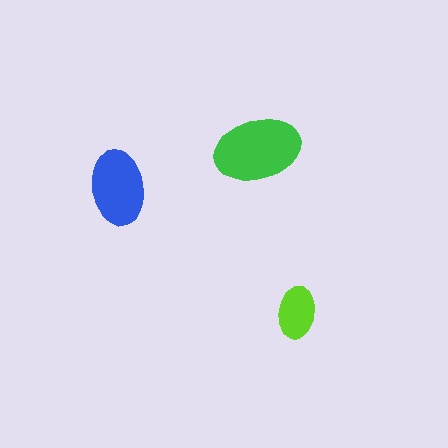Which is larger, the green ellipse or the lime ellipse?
The green one.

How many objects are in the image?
There are 3 objects in the image.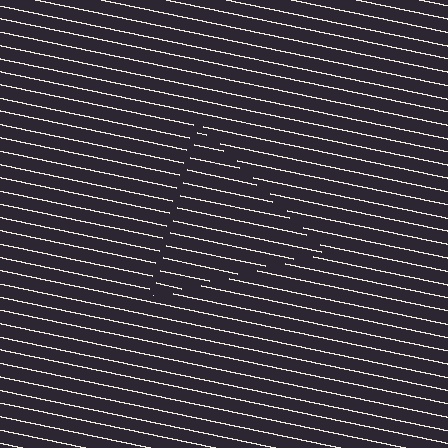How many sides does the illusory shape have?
3 sides — the line-ends trace a triangle.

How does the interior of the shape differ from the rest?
The interior of the shape contains the same grating, shifted by half a period — the contour is defined by the phase discontinuity where line-ends from the inner and outer gratings abut.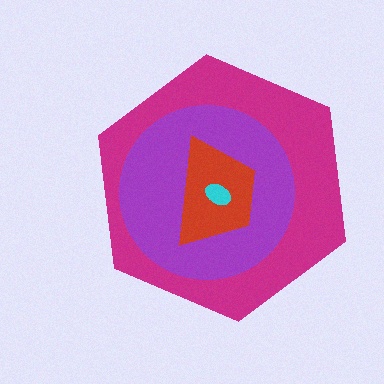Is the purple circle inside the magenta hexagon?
Yes.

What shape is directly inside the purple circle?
The red trapezoid.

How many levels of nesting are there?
4.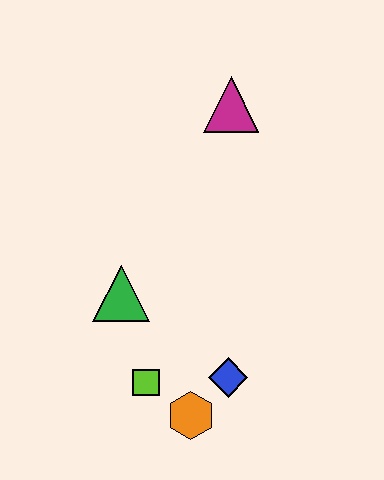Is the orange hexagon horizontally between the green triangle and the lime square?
No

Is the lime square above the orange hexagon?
Yes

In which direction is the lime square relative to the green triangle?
The lime square is below the green triangle.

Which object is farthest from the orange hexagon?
The magenta triangle is farthest from the orange hexagon.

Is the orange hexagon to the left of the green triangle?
No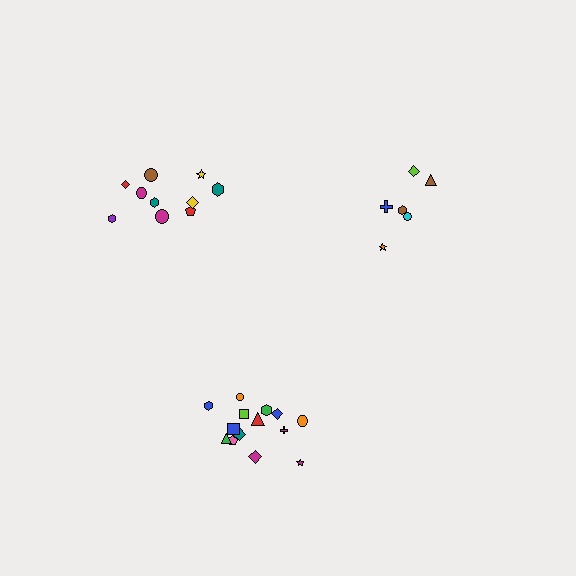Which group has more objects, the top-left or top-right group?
The top-left group.